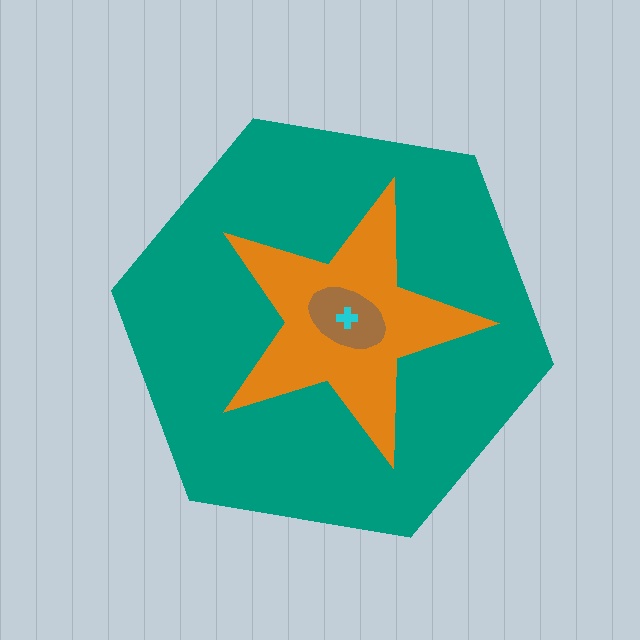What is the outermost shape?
The teal hexagon.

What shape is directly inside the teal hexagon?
The orange star.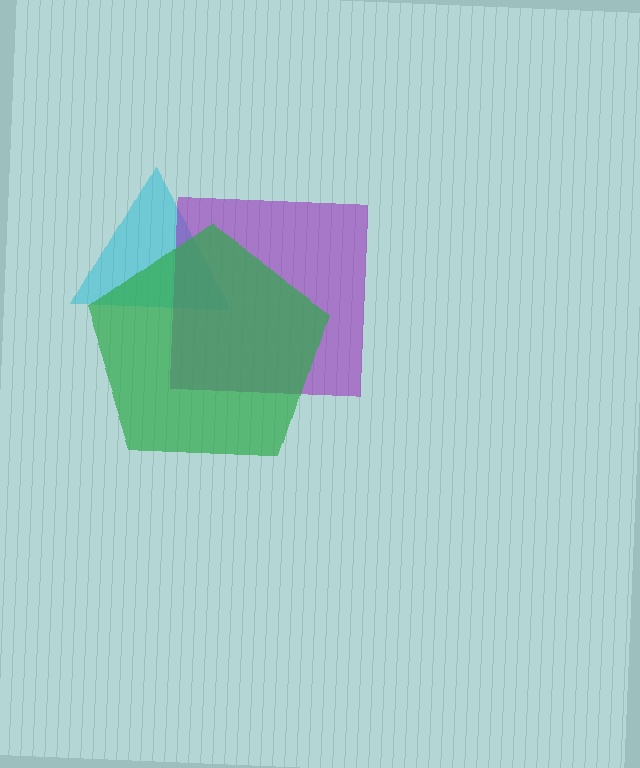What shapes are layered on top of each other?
The layered shapes are: a cyan triangle, a purple square, a green pentagon.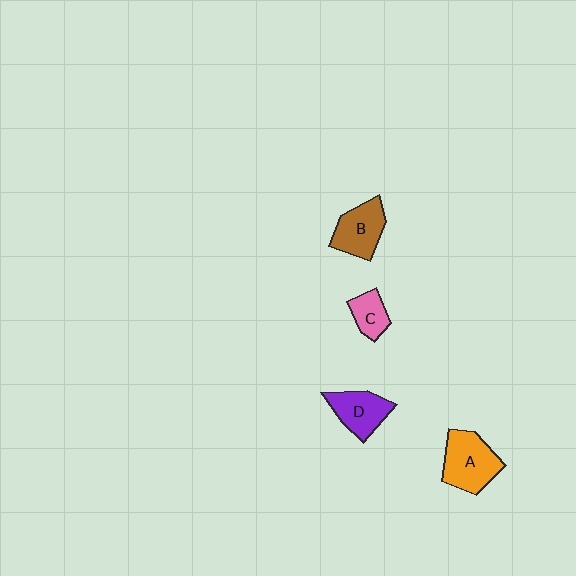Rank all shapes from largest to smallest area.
From largest to smallest: A (orange), B (brown), D (purple), C (pink).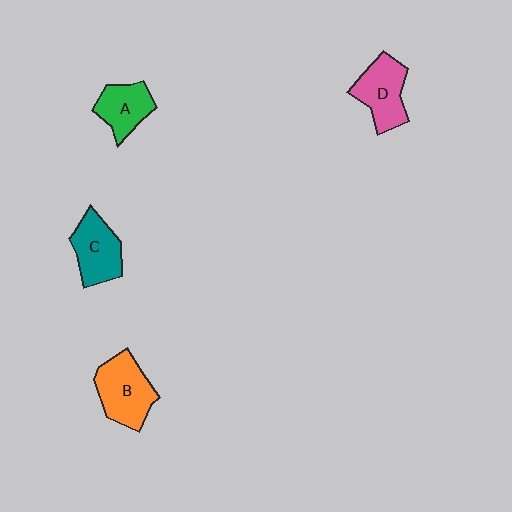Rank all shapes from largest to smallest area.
From largest to smallest: B (orange), D (pink), C (teal), A (green).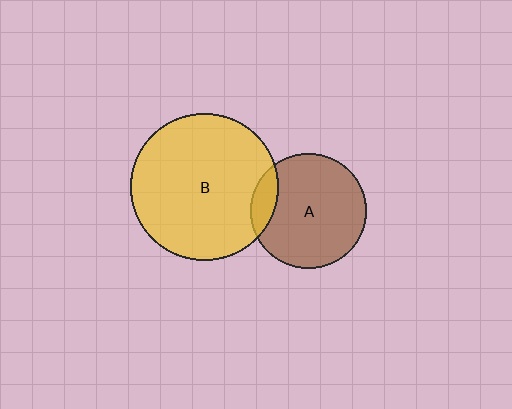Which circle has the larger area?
Circle B (yellow).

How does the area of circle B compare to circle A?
Approximately 1.6 times.